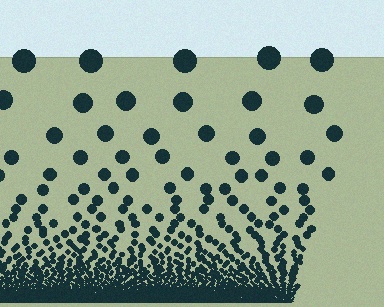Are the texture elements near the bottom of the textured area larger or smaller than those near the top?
Smaller. The gradient is inverted — elements near the bottom are smaller and denser.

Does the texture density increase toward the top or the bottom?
Density increases toward the bottom.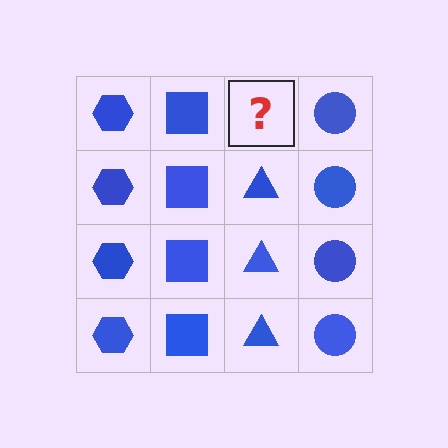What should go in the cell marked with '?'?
The missing cell should contain a blue triangle.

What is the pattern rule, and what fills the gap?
The rule is that each column has a consistent shape. The gap should be filled with a blue triangle.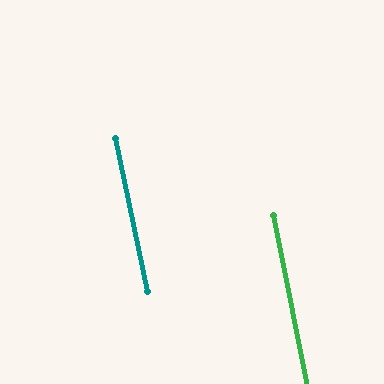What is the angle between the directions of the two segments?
Approximately 1 degree.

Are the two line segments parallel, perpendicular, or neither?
Parallel — their directions differ by only 0.6°.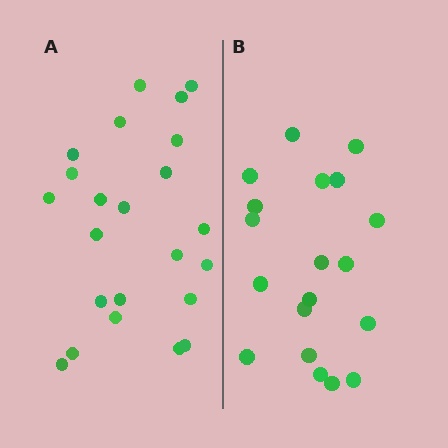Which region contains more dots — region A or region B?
Region A (the left region) has more dots.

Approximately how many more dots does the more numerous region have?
Region A has about 4 more dots than region B.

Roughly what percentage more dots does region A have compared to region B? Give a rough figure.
About 20% more.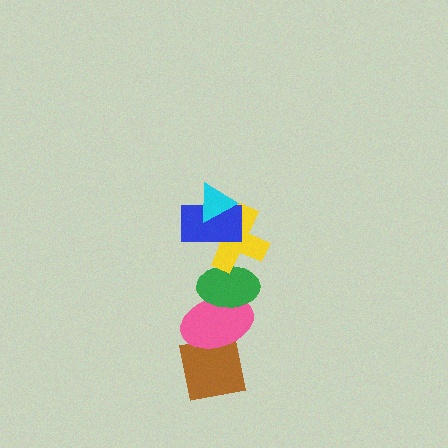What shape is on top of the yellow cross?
The blue rectangle is on top of the yellow cross.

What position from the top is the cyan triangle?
The cyan triangle is 1st from the top.